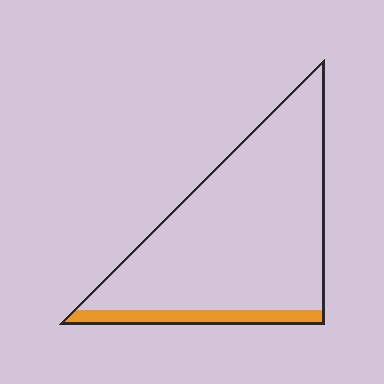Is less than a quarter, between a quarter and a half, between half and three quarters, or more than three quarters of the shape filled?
Less than a quarter.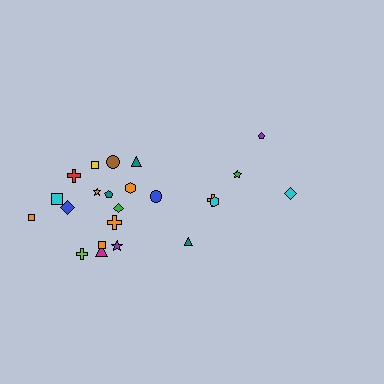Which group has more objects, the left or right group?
The left group.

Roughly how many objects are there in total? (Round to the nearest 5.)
Roughly 25 objects in total.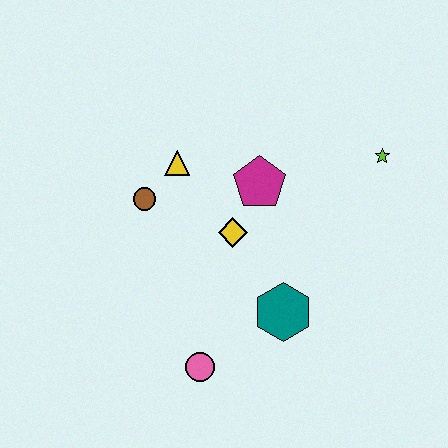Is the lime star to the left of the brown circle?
No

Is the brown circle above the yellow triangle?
No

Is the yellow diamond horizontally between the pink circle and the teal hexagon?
Yes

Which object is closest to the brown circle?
The yellow triangle is closest to the brown circle.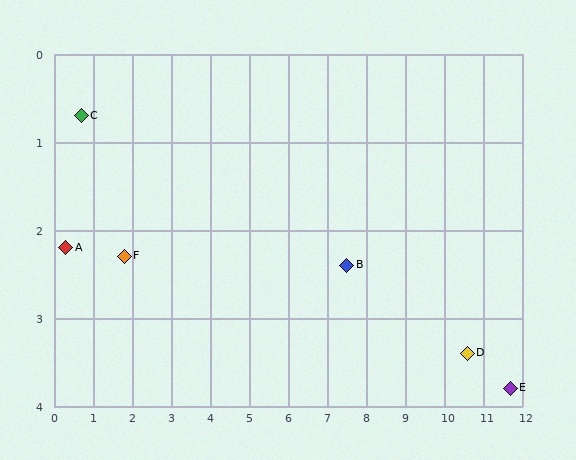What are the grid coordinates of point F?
Point F is at approximately (1.8, 2.3).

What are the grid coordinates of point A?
Point A is at approximately (0.3, 2.2).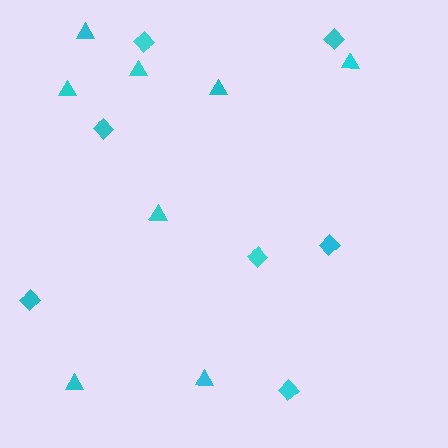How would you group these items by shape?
There are 2 groups: one group of triangles (8) and one group of diamonds (7).